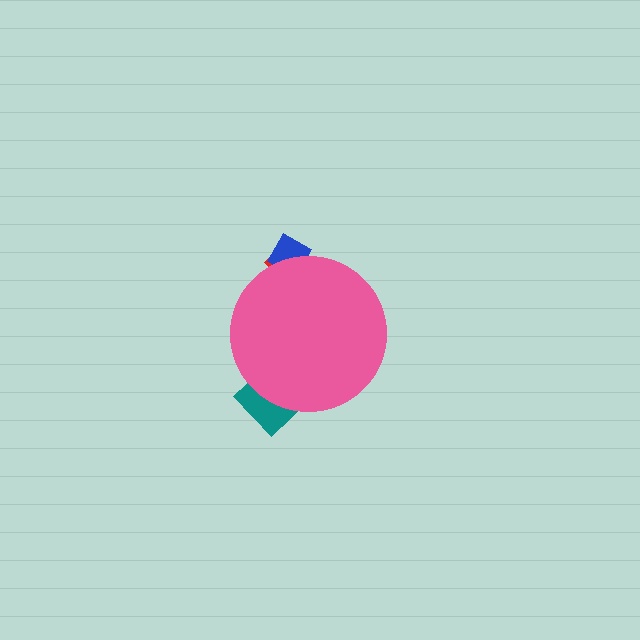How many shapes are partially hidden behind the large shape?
3 shapes are partially hidden.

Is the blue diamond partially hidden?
Yes, the blue diamond is partially hidden behind the pink circle.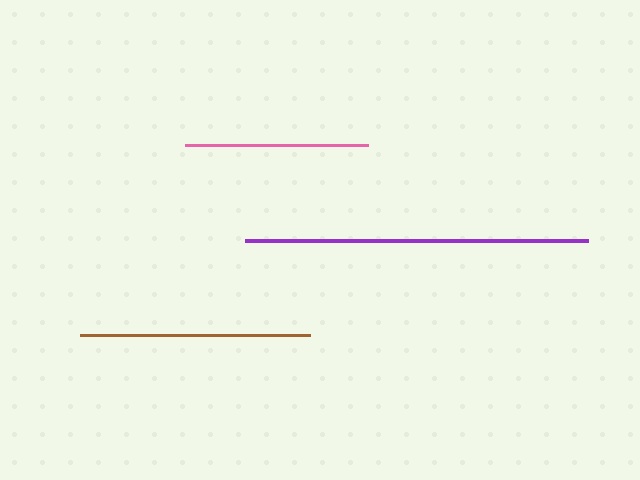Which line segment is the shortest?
The pink line is the shortest at approximately 184 pixels.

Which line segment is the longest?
The purple line is the longest at approximately 343 pixels.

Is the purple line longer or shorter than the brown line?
The purple line is longer than the brown line.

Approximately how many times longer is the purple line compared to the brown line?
The purple line is approximately 1.5 times the length of the brown line.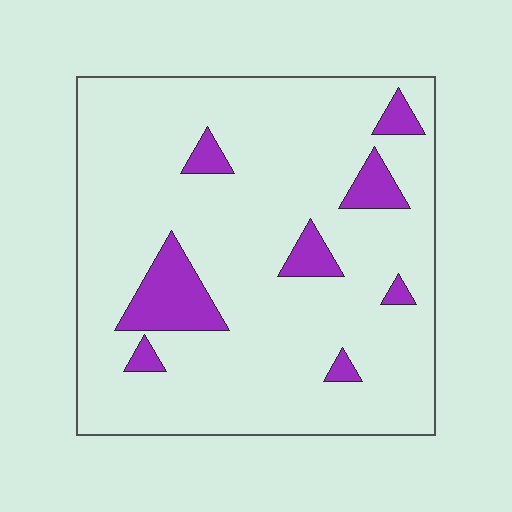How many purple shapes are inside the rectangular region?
8.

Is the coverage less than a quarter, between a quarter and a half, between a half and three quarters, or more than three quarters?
Less than a quarter.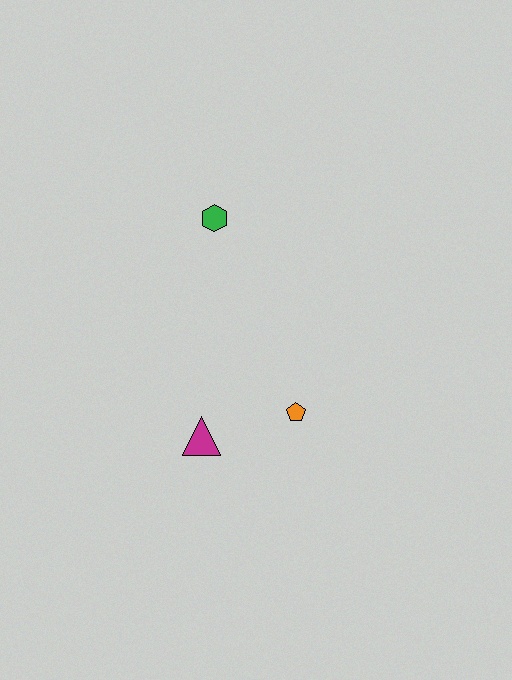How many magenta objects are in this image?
There is 1 magenta object.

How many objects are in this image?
There are 3 objects.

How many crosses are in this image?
There are no crosses.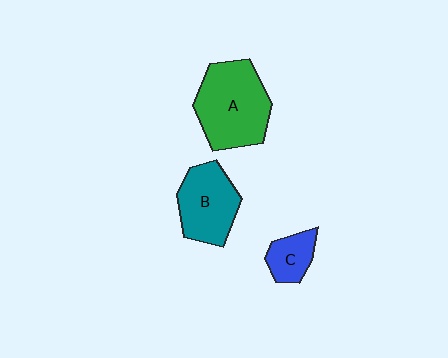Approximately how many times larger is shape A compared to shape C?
Approximately 2.7 times.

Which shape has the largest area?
Shape A (green).